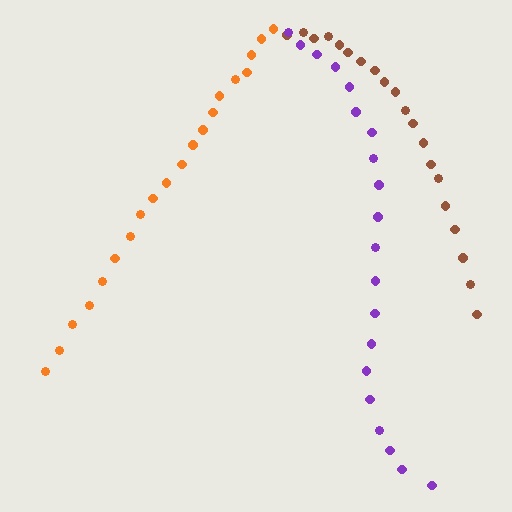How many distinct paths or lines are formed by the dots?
There are 3 distinct paths.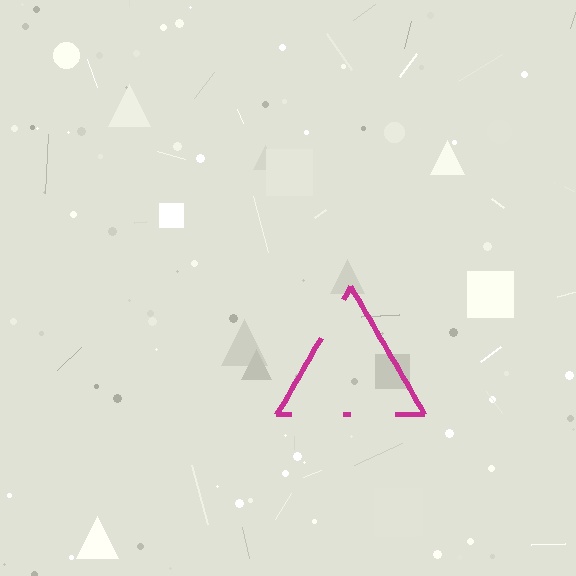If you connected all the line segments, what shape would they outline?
They would outline a triangle.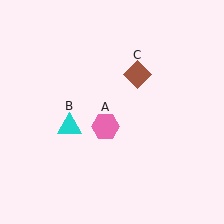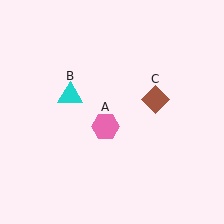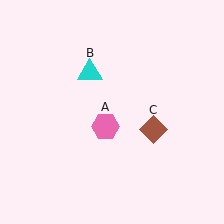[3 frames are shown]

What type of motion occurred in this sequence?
The cyan triangle (object B), brown diamond (object C) rotated clockwise around the center of the scene.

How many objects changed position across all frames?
2 objects changed position: cyan triangle (object B), brown diamond (object C).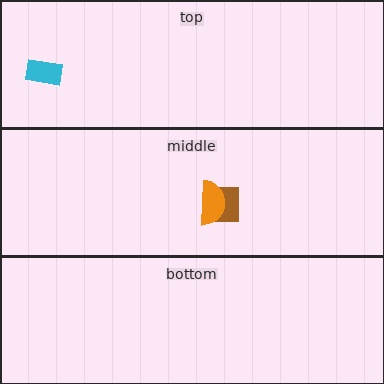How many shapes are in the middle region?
2.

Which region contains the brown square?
The middle region.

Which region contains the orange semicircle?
The middle region.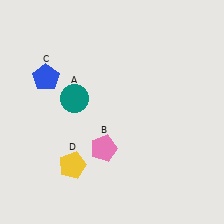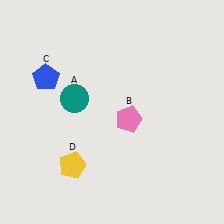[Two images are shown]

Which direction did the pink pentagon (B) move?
The pink pentagon (B) moved up.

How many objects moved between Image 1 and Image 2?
1 object moved between the two images.